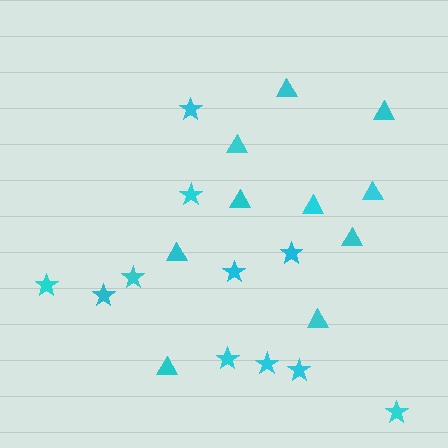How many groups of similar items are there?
There are 2 groups: one group of stars (11) and one group of triangles (10).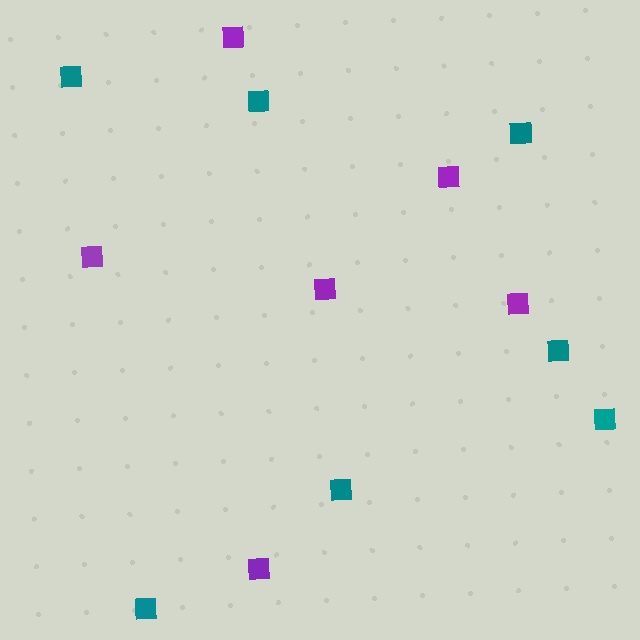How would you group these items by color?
There are 2 groups: one group of purple squares (6) and one group of teal squares (7).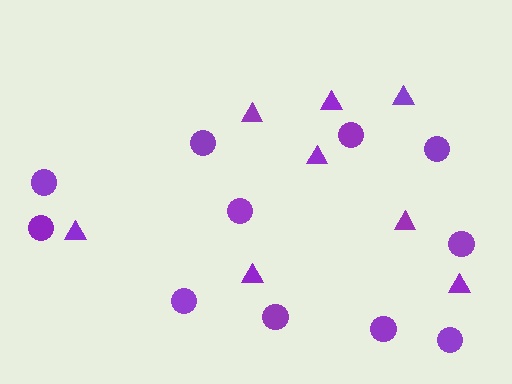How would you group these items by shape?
There are 2 groups: one group of triangles (8) and one group of circles (11).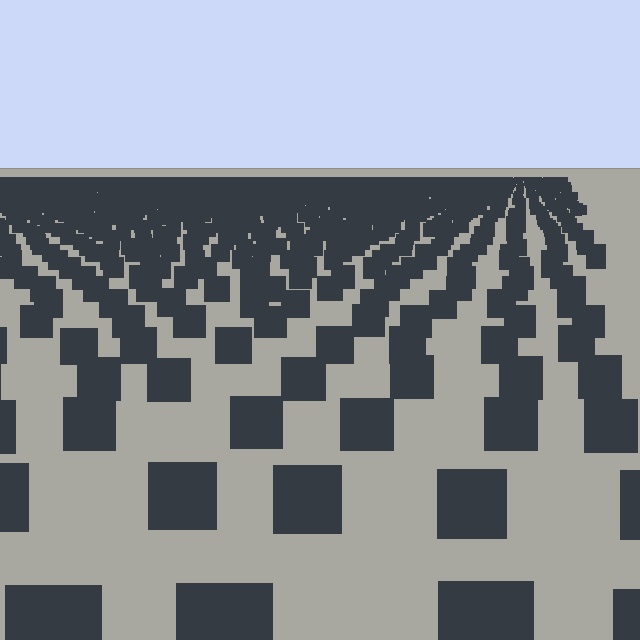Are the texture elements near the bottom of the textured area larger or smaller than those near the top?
Larger. Near the bottom, elements are closer to the viewer and appear at a bigger on-screen size.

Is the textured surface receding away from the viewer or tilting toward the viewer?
The surface is receding away from the viewer. Texture elements get smaller and denser toward the top.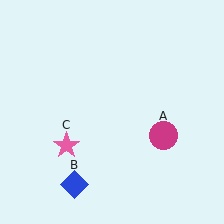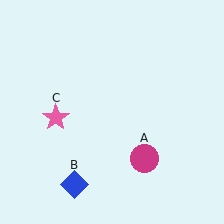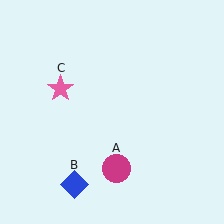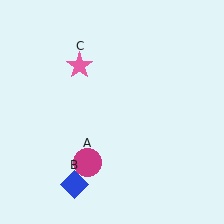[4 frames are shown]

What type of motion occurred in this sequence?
The magenta circle (object A), pink star (object C) rotated clockwise around the center of the scene.